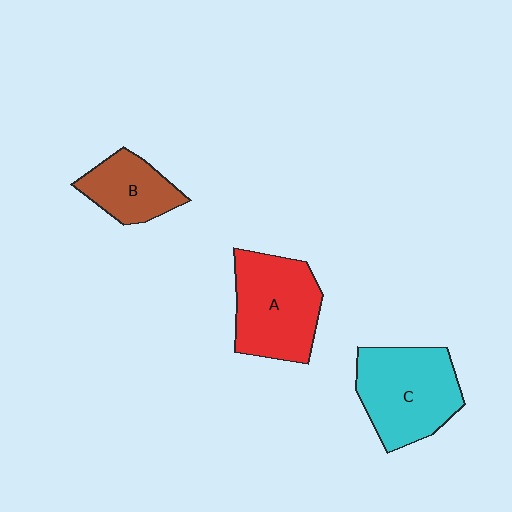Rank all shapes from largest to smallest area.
From largest to smallest: C (cyan), A (red), B (brown).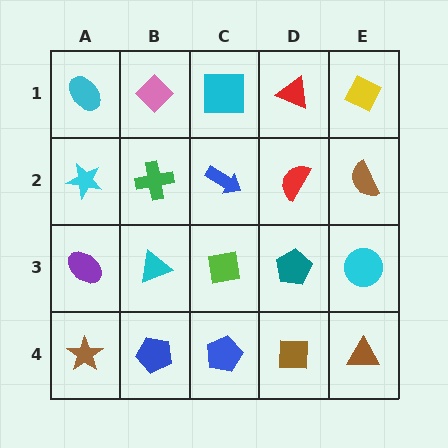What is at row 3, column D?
A teal pentagon.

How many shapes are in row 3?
5 shapes.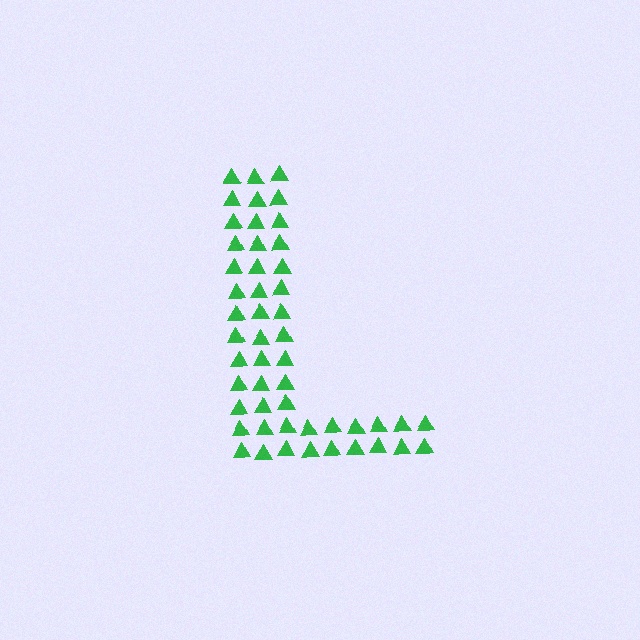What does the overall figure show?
The overall figure shows the letter L.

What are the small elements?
The small elements are triangles.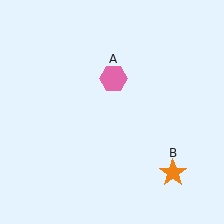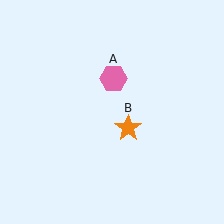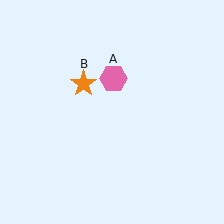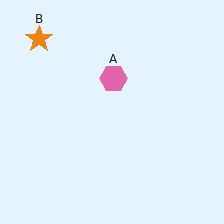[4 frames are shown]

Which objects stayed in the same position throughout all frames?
Pink hexagon (object A) remained stationary.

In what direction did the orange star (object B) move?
The orange star (object B) moved up and to the left.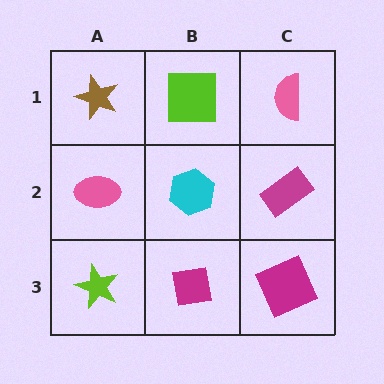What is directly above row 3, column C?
A magenta rectangle.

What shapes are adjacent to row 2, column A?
A brown star (row 1, column A), a lime star (row 3, column A), a cyan hexagon (row 2, column B).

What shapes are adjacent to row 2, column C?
A pink semicircle (row 1, column C), a magenta square (row 3, column C), a cyan hexagon (row 2, column B).